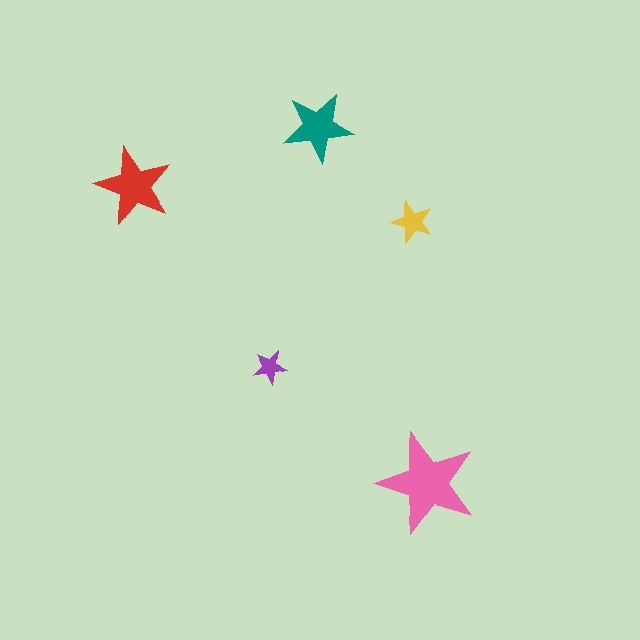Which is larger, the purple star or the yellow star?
The yellow one.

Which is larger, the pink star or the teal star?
The pink one.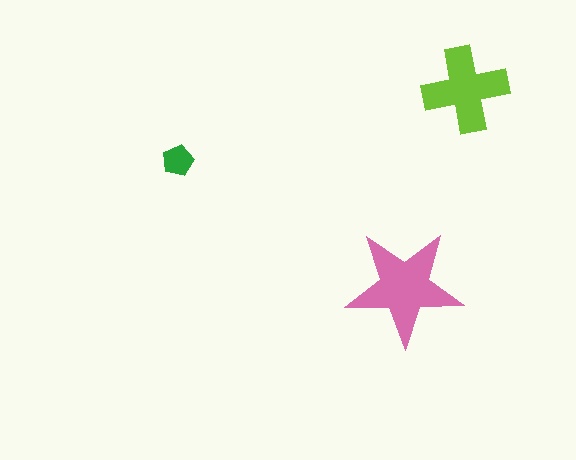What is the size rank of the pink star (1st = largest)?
1st.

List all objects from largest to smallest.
The pink star, the lime cross, the green pentagon.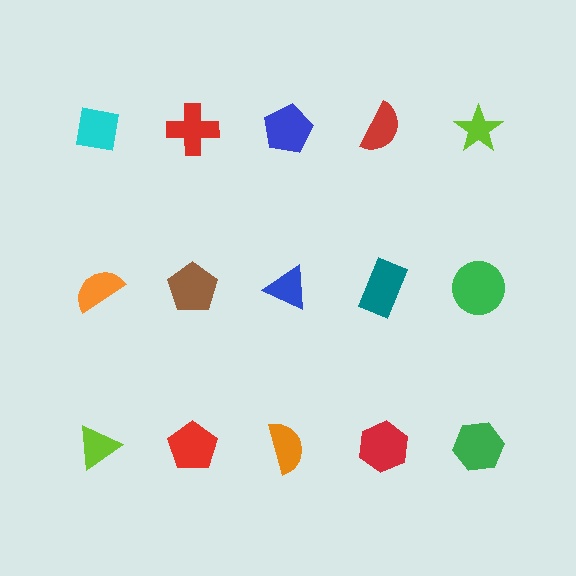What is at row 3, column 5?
A green hexagon.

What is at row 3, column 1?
A lime triangle.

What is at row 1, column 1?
A cyan square.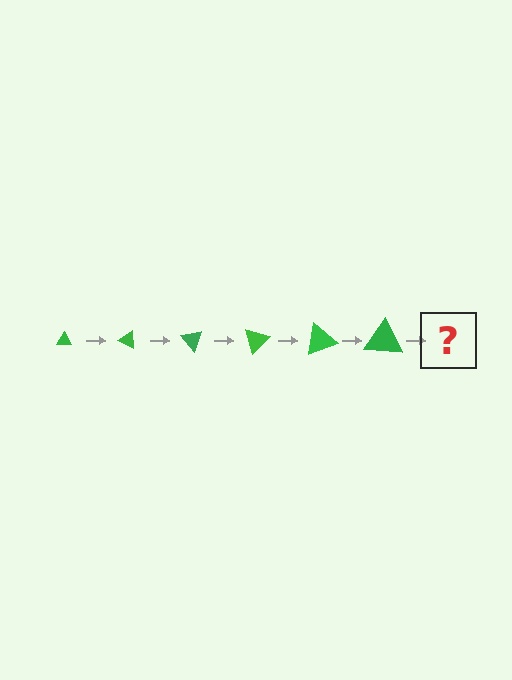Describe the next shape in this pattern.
It should be a triangle, larger than the previous one and rotated 150 degrees from the start.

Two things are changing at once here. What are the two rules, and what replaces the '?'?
The two rules are that the triangle grows larger each step and it rotates 25 degrees each step. The '?' should be a triangle, larger than the previous one and rotated 150 degrees from the start.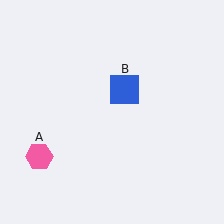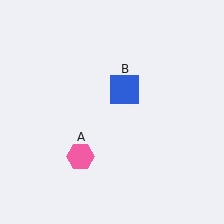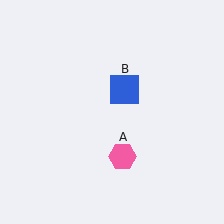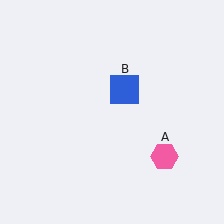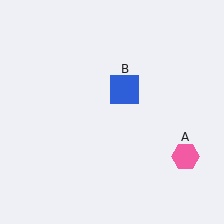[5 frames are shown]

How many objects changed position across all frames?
1 object changed position: pink hexagon (object A).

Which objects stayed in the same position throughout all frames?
Blue square (object B) remained stationary.